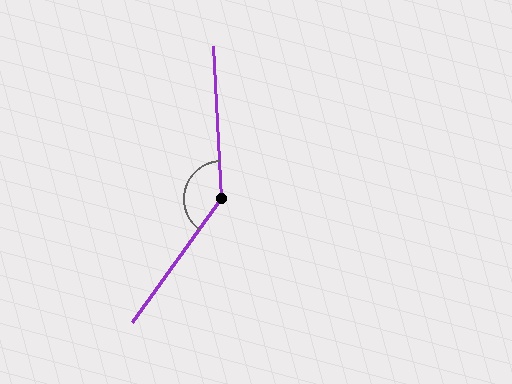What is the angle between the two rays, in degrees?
Approximately 141 degrees.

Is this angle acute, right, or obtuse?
It is obtuse.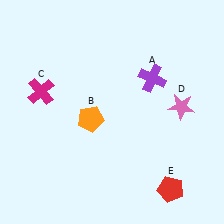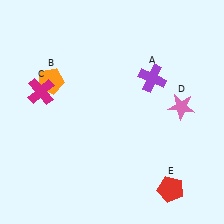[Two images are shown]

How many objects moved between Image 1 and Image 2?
1 object moved between the two images.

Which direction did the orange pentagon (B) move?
The orange pentagon (B) moved left.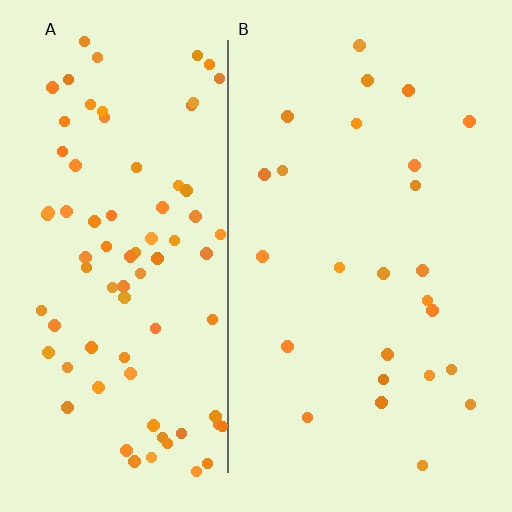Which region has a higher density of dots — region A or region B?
A (the left).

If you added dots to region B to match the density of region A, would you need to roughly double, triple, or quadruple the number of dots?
Approximately triple.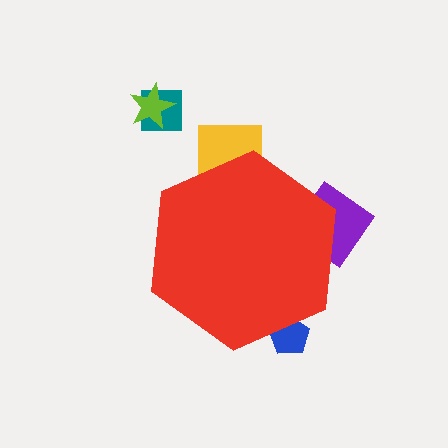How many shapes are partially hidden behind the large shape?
3 shapes are partially hidden.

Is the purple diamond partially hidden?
Yes, the purple diamond is partially hidden behind the red hexagon.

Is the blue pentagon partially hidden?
Yes, the blue pentagon is partially hidden behind the red hexagon.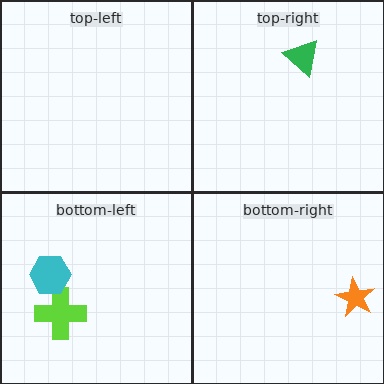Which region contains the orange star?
The bottom-right region.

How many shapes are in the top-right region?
1.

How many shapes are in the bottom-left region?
2.